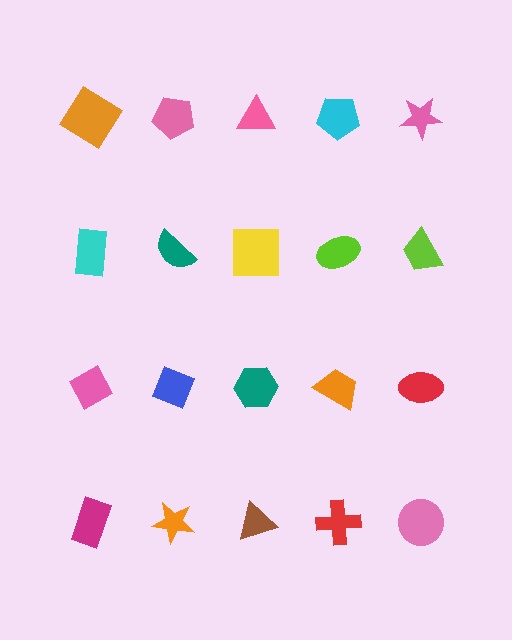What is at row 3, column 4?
An orange trapezoid.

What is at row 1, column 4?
A cyan pentagon.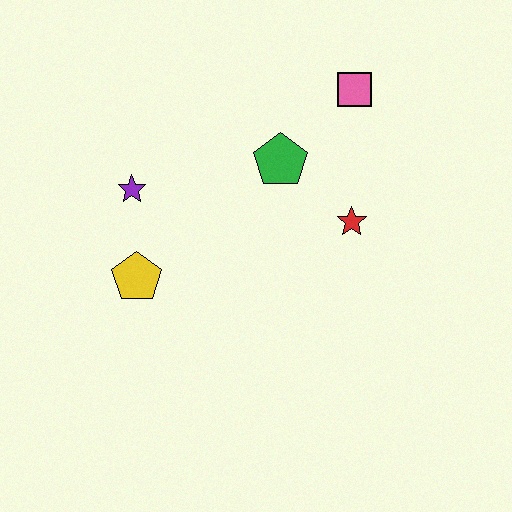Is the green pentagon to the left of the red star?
Yes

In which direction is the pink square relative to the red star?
The pink square is above the red star.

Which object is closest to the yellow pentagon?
The purple star is closest to the yellow pentagon.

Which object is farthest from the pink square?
The yellow pentagon is farthest from the pink square.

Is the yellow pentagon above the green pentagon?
No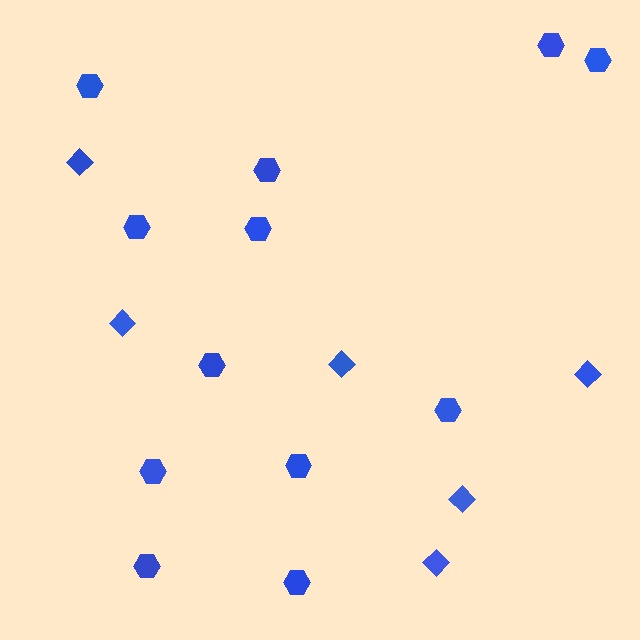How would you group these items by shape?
There are 2 groups: one group of diamonds (6) and one group of hexagons (12).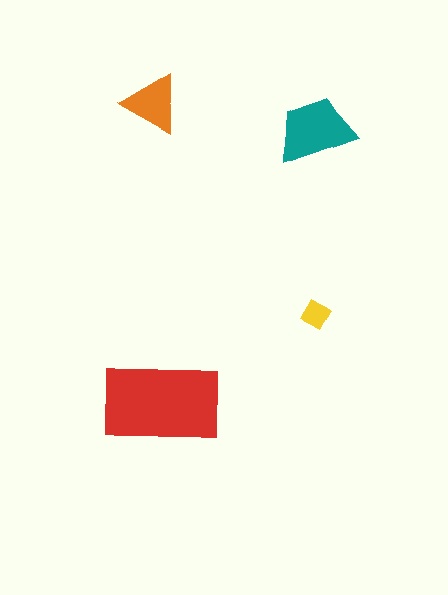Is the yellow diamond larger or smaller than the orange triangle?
Smaller.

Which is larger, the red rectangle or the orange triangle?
The red rectangle.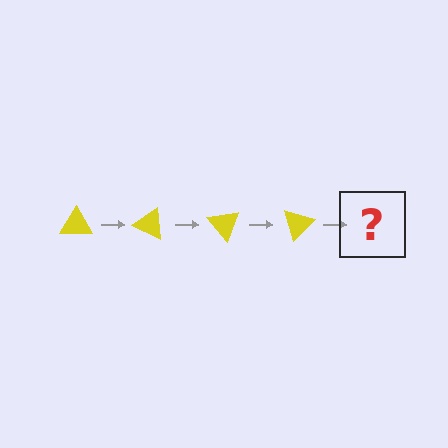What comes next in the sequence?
The next element should be a yellow triangle rotated 100 degrees.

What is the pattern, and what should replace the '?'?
The pattern is that the triangle rotates 25 degrees each step. The '?' should be a yellow triangle rotated 100 degrees.